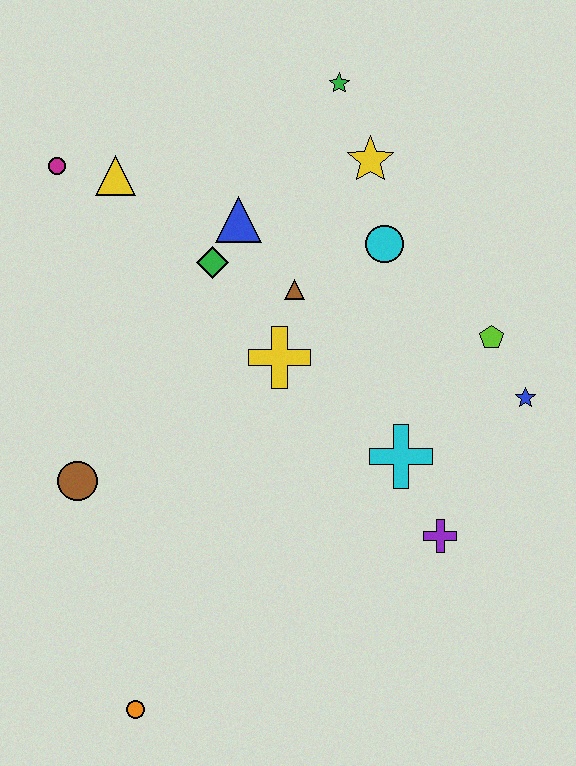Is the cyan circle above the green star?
No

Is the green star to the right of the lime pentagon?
No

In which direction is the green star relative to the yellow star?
The green star is above the yellow star.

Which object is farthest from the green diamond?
The orange circle is farthest from the green diamond.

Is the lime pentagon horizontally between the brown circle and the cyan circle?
No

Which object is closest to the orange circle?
The brown circle is closest to the orange circle.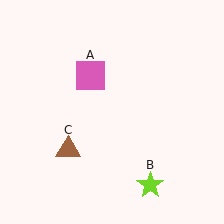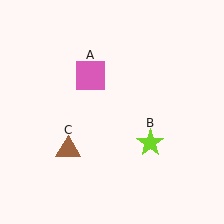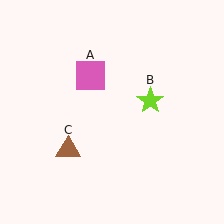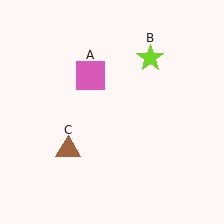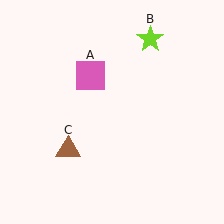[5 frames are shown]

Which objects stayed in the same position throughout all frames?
Pink square (object A) and brown triangle (object C) remained stationary.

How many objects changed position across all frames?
1 object changed position: lime star (object B).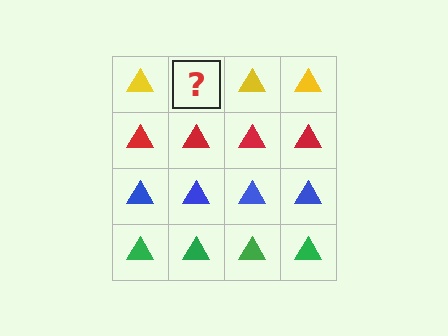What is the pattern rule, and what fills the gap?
The rule is that each row has a consistent color. The gap should be filled with a yellow triangle.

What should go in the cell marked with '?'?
The missing cell should contain a yellow triangle.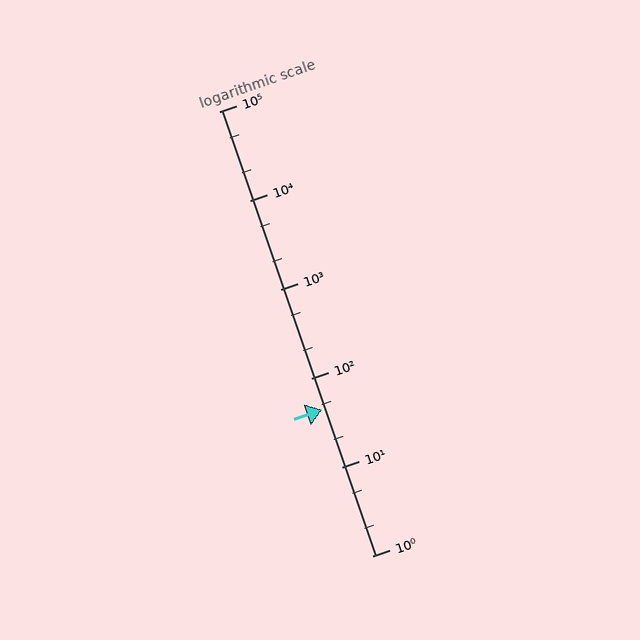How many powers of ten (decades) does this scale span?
The scale spans 5 decades, from 1 to 100000.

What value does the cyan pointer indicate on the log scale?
The pointer indicates approximately 44.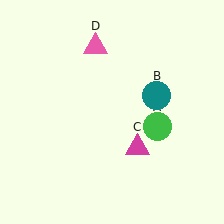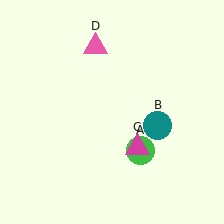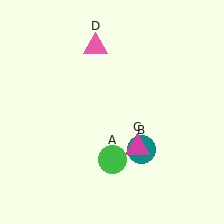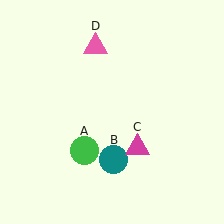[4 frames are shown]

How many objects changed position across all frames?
2 objects changed position: green circle (object A), teal circle (object B).